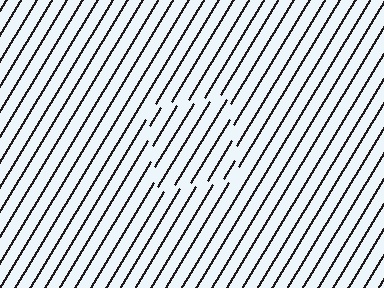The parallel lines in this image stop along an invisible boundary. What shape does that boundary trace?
An illusory square. The interior of the shape contains the same grating, shifted by half a period — the contour is defined by the phase discontinuity where line-ends from the inner and outer gratings abut.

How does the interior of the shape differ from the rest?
The interior of the shape contains the same grating, shifted by half a period — the contour is defined by the phase discontinuity where line-ends from the inner and outer gratings abut.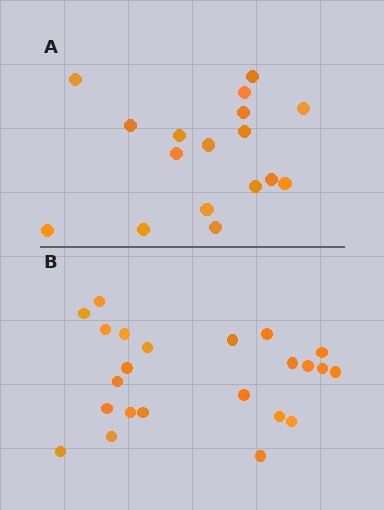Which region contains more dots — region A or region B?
Region B (the bottom region) has more dots.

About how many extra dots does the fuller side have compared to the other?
Region B has about 6 more dots than region A.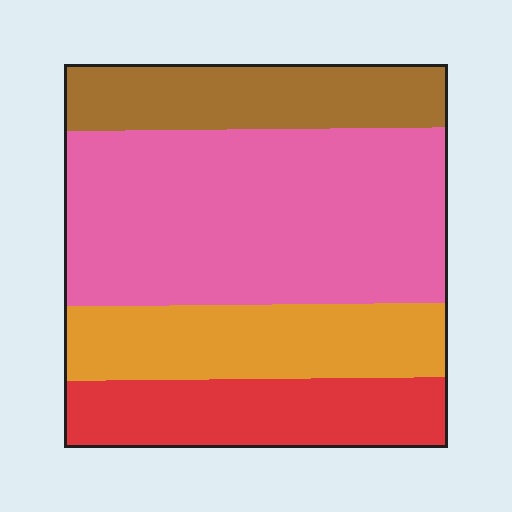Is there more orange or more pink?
Pink.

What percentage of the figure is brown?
Brown takes up between a sixth and a third of the figure.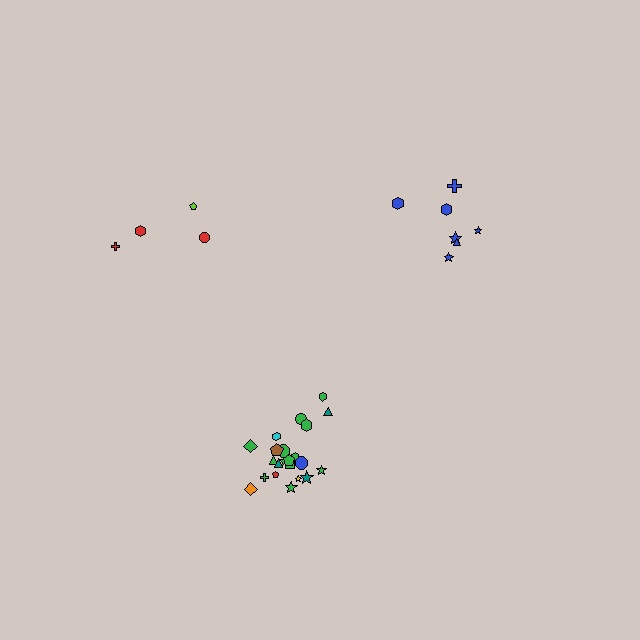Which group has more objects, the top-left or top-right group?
The top-right group.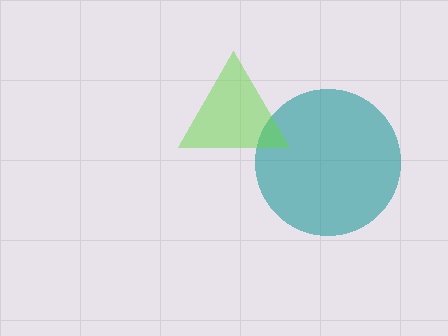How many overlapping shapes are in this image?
There are 2 overlapping shapes in the image.